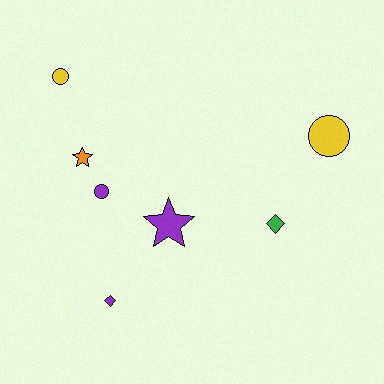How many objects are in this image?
There are 7 objects.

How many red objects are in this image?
There are no red objects.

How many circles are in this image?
There are 3 circles.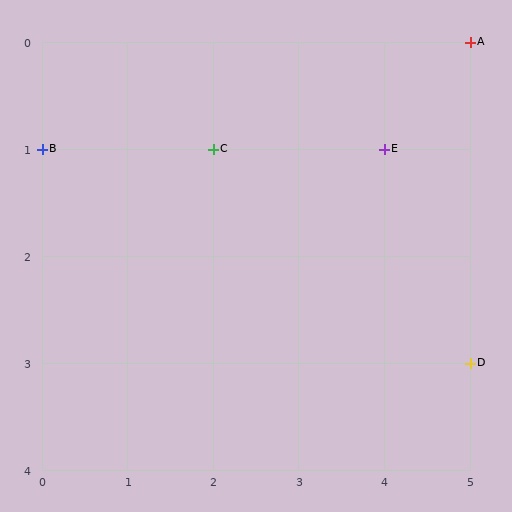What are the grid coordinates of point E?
Point E is at grid coordinates (4, 1).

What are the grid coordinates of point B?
Point B is at grid coordinates (0, 1).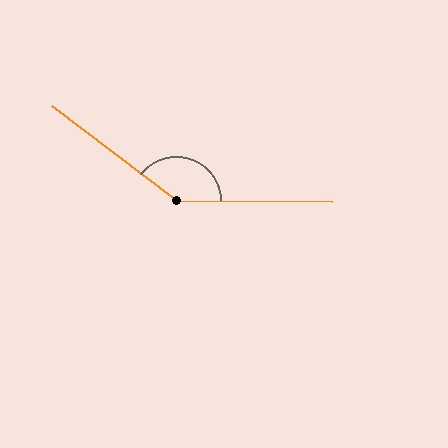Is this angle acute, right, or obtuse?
It is obtuse.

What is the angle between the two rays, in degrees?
Approximately 143 degrees.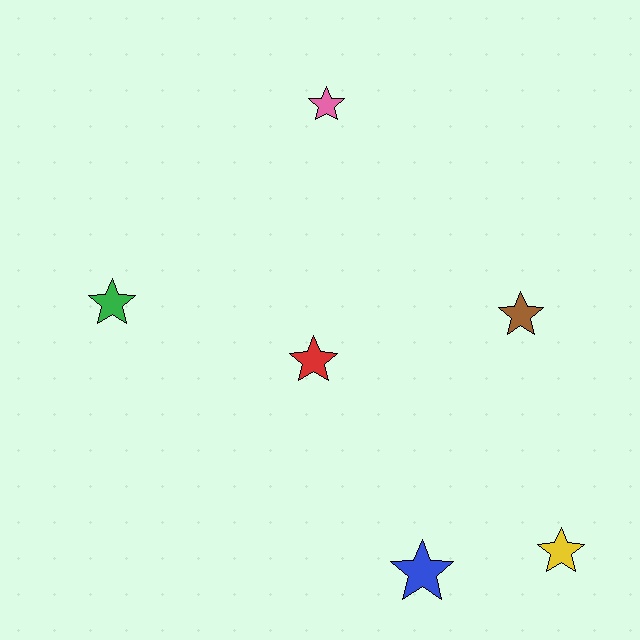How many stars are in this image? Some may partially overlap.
There are 6 stars.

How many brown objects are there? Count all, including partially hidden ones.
There is 1 brown object.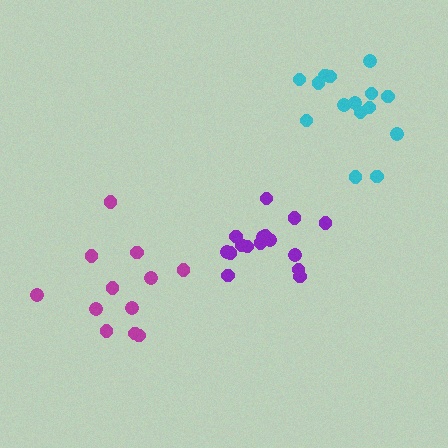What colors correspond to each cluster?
The clusters are colored: purple, magenta, cyan.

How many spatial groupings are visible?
There are 3 spatial groupings.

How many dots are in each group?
Group 1: 16 dots, Group 2: 12 dots, Group 3: 15 dots (43 total).